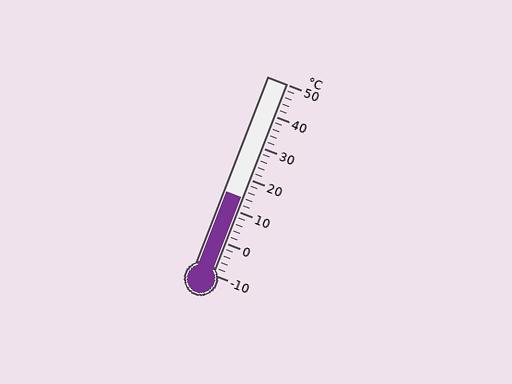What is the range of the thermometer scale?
The thermometer scale ranges from -10°C to 50°C.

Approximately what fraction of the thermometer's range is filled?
The thermometer is filled to approximately 40% of its range.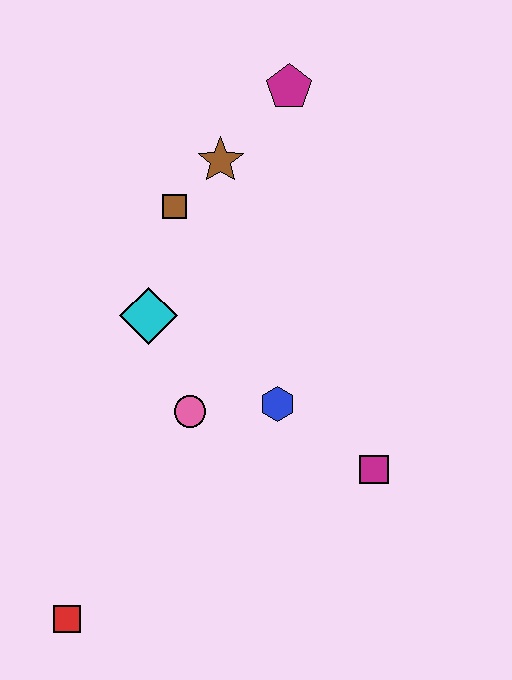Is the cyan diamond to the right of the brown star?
No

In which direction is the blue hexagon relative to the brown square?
The blue hexagon is below the brown square.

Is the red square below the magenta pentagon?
Yes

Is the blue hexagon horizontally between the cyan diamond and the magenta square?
Yes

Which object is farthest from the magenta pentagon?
The red square is farthest from the magenta pentagon.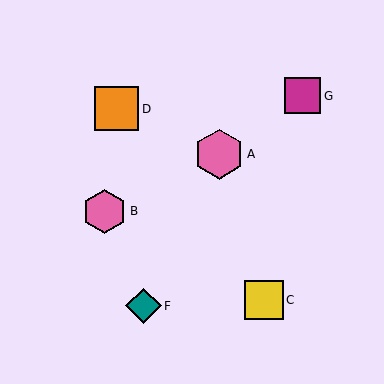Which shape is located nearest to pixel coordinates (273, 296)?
The yellow square (labeled C) at (264, 300) is nearest to that location.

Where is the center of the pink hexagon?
The center of the pink hexagon is at (105, 211).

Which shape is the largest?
The pink hexagon (labeled A) is the largest.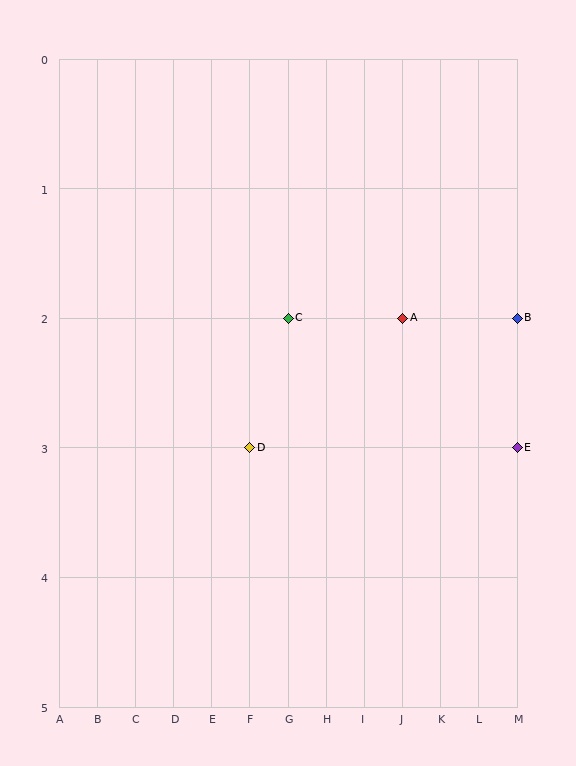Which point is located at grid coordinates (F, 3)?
Point D is at (F, 3).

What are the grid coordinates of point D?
Point D is at grid coordinates (F, 3).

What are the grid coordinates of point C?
Point C is at grid coordinates (G, 2).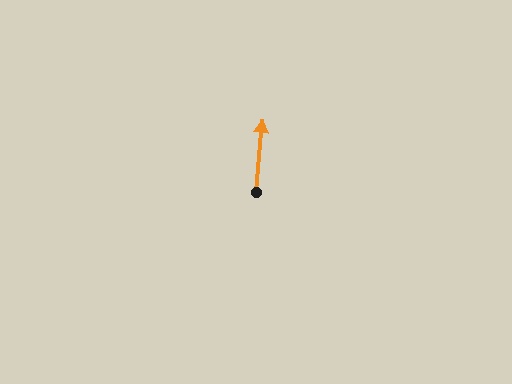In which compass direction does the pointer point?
North.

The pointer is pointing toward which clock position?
Roughly 12 o'clock.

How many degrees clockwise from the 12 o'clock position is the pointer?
Approximately 5 degrees.